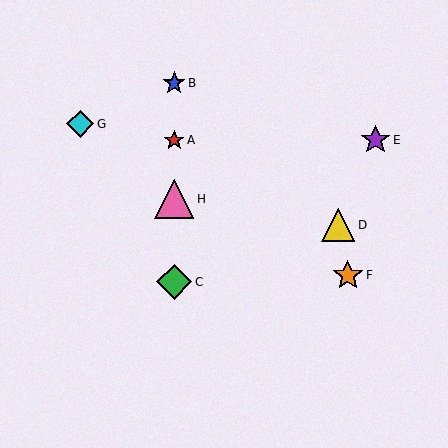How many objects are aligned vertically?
4 objects (A, B, C, H) are aligned vertically.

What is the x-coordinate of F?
Object F is at x≈348.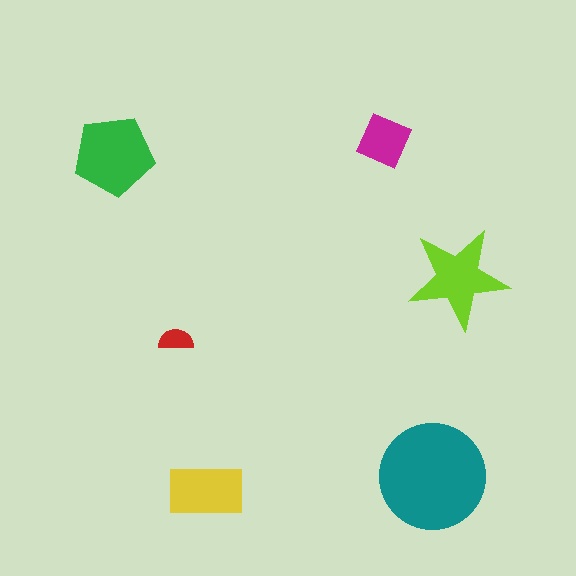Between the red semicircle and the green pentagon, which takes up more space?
The green pentagon.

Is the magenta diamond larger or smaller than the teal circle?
Smaller.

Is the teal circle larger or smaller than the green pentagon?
Larger.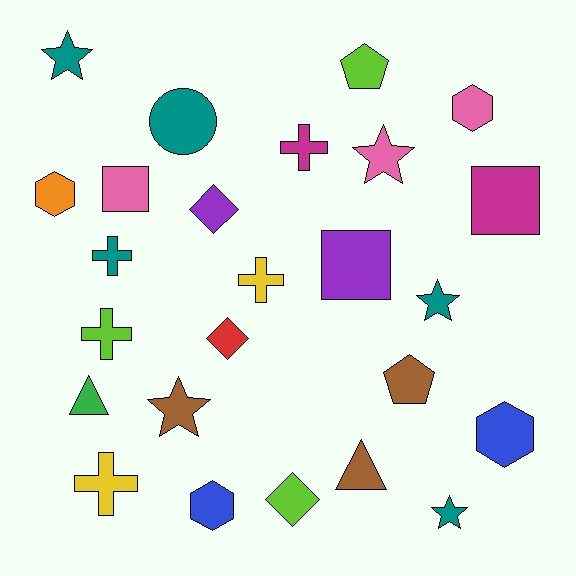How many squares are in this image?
There are 3 squares.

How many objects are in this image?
There are 25 objects.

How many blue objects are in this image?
There are 2 blue objects.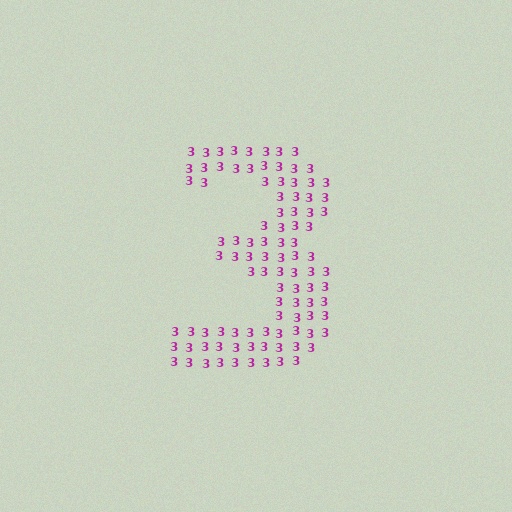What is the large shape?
The large shape is the digit 3.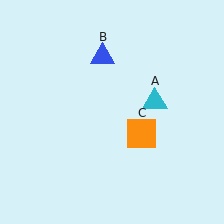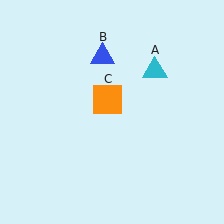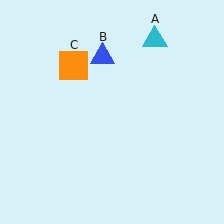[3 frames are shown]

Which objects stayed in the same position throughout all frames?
Blue triangle (object B) remained stationary.